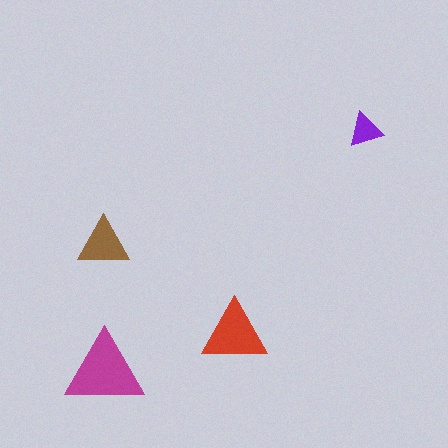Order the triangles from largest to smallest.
the magenta one, the red one, the brown one, the purple one.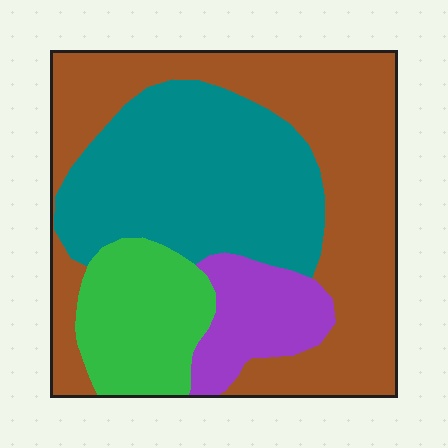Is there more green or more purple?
Green.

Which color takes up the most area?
Brown, at roughly 45%.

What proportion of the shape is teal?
Teal covers about 30% of the shape.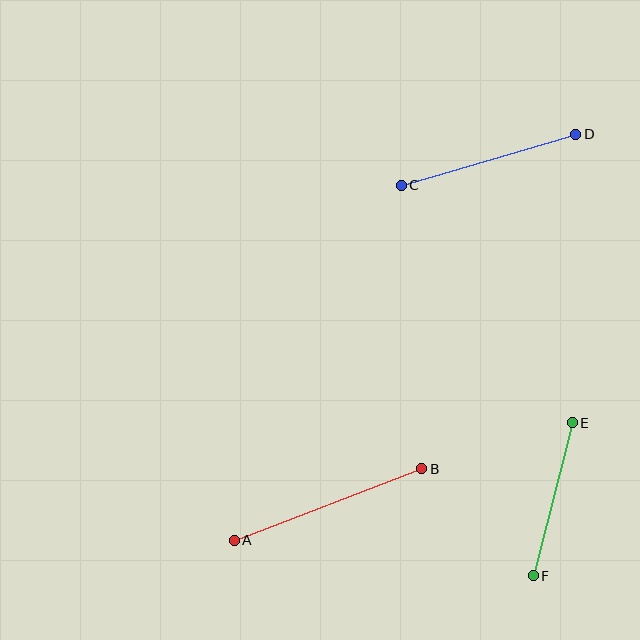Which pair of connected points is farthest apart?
Points A and B are farthest apart.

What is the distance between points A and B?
The distance is approximately 200 pixels.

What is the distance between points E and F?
The distance is approximately 158 pixels.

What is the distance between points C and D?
The distance is approximately 182 pixels.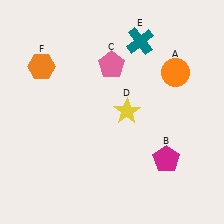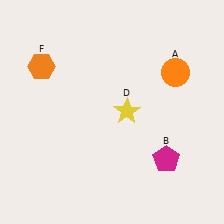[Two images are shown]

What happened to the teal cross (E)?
The teal cross (E) was removed in Image 2. It was in the top-right area of Image 1.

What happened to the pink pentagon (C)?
The pink pentagon (C) was removed in Image 2. It was in the top-left area of Image 1.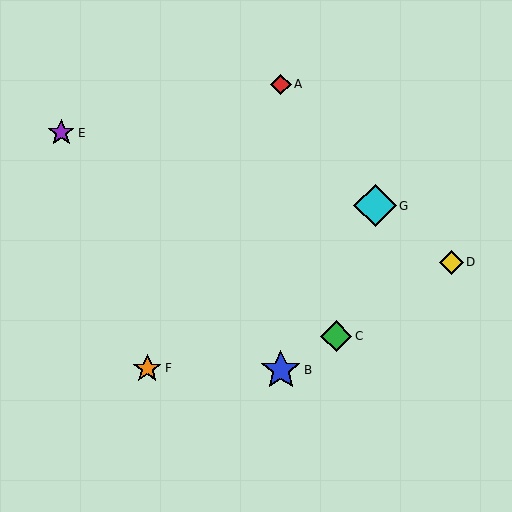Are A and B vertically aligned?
Yes, both are at x≈281.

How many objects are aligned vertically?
2 objects (A, B) are aligned vertically.